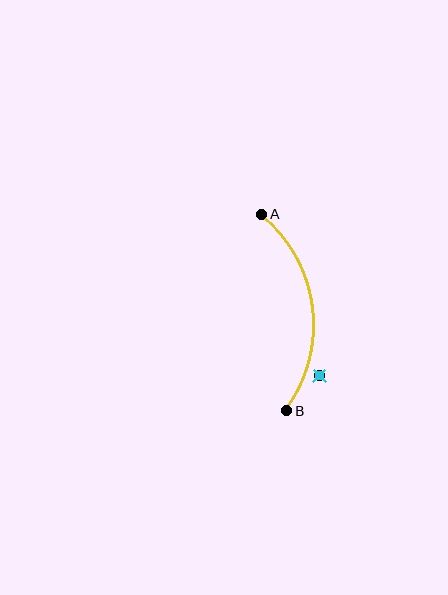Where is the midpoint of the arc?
The arc midpoint is the point on the curve farthest from the straight line joining A and B. It sits to the right of that line.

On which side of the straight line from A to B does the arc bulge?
The arc bulges to the right of the straight line connecting A and B.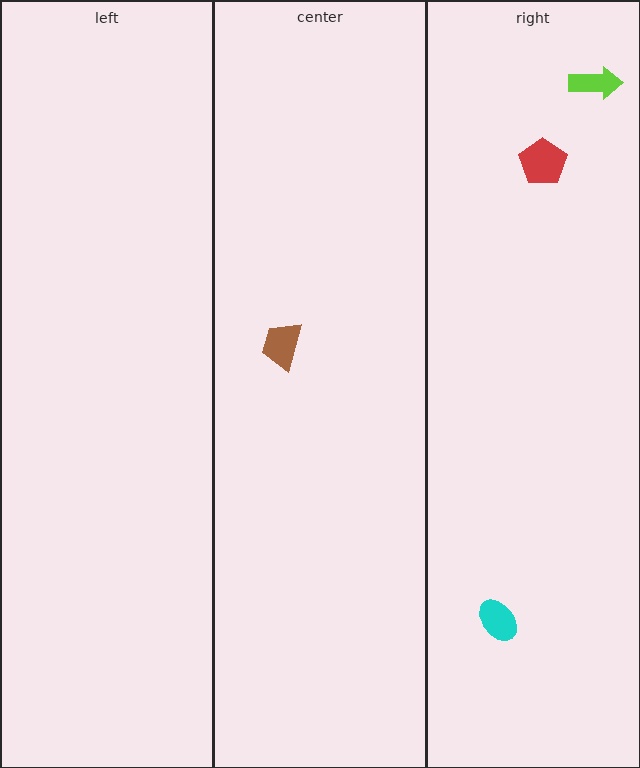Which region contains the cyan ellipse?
The right region.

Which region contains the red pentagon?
The right region.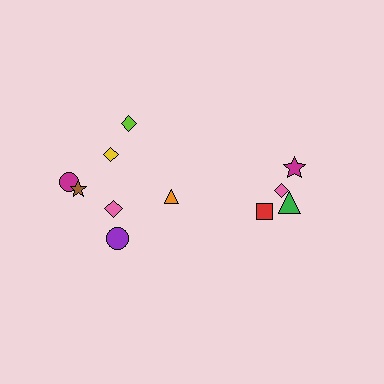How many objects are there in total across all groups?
There are 11 objects.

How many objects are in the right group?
There are 4 objects.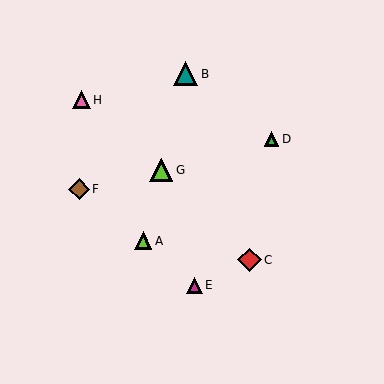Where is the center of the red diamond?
The center of the red diamond is at (250, 260).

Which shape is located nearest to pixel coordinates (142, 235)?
The lime triangle (labeled A) at (143, 241) is nearest to that location.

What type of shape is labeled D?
Shape D is a green triangle.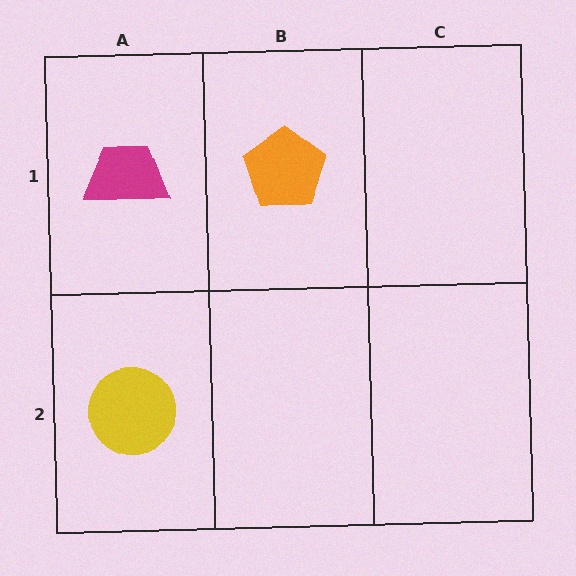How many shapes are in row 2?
1 shape.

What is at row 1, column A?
A magenta trapezoid.